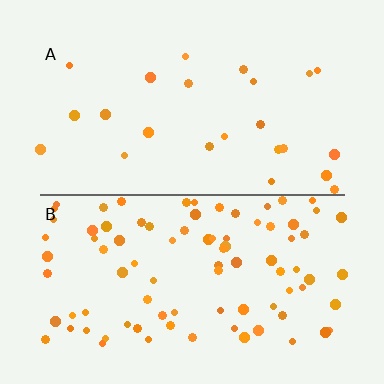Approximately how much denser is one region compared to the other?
Approximately 3.6× — region B over region A.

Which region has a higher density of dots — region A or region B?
B (the bottom).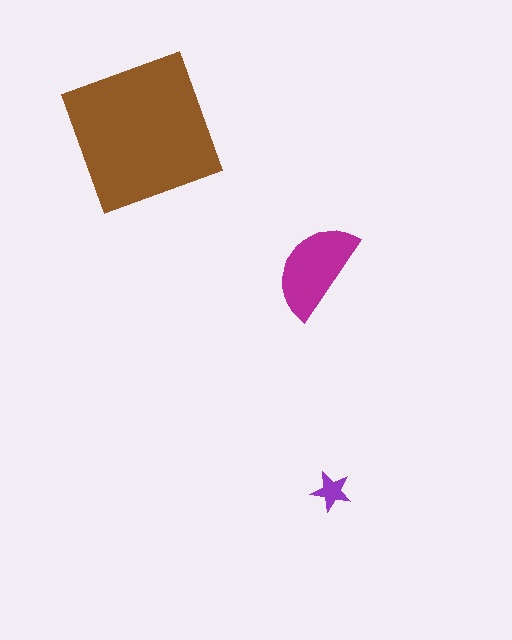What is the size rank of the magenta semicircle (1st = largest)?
2nd.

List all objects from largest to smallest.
The brown square, the magenta semicircle, the purple star.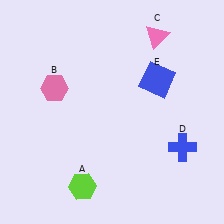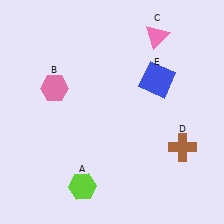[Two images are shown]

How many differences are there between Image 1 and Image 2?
There is 1 difference between the two images.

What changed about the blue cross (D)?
In Image 1, D is blue. In Image 2, it changed to brown.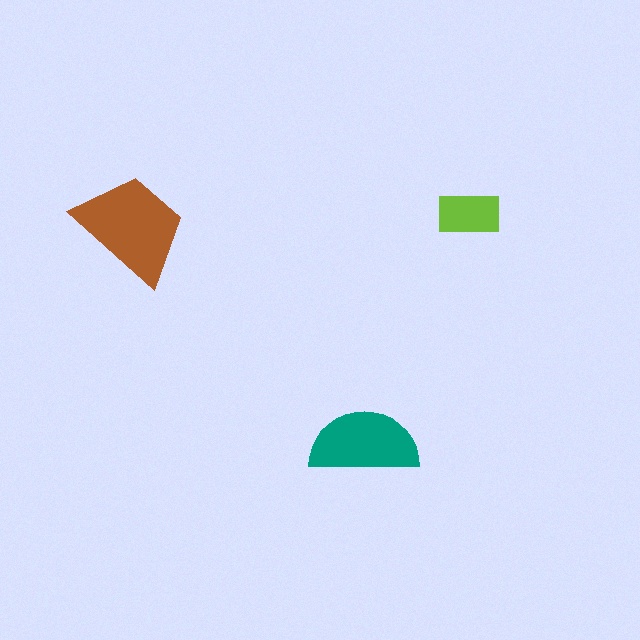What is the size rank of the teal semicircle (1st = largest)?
2nd.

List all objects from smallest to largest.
The lime rectangle, the teal semicircle, the brown trapezoid.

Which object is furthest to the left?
The brown trapezoid is leftmost.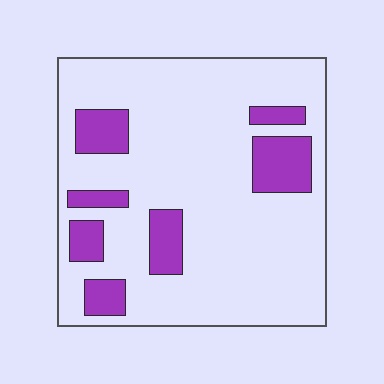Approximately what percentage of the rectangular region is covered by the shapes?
Approximately 20%.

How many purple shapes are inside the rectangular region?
7.